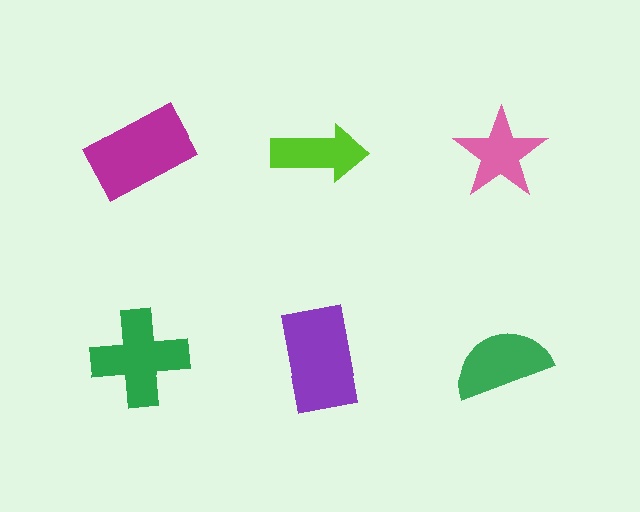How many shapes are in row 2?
3 shapes.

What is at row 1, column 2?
A lime arrow.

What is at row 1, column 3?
A pink star.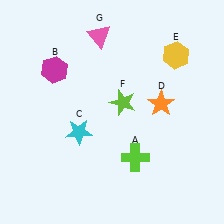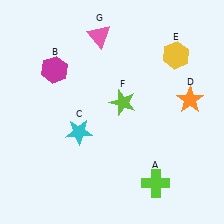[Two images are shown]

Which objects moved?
The objects that moved are: the lime cross (A), the orange star (D).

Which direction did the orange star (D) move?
The orange star (D) moved right.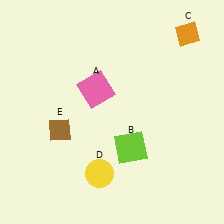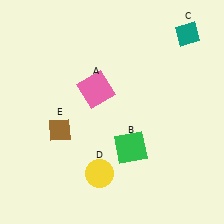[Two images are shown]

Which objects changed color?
B changed from lime to green. C changed from orange to teal.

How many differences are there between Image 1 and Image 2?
There are 2 differences between the two images.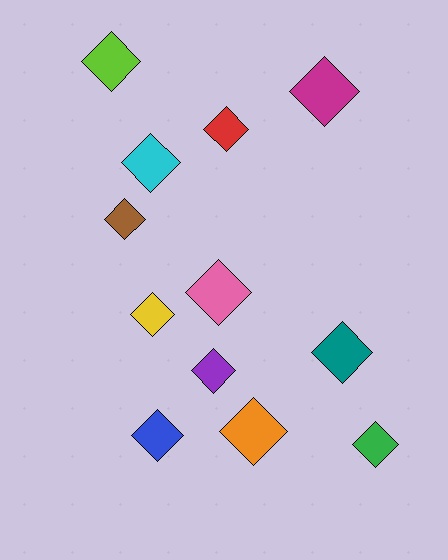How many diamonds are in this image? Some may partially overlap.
There are 12 diamonds.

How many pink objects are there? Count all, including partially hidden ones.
There is 1 pink object.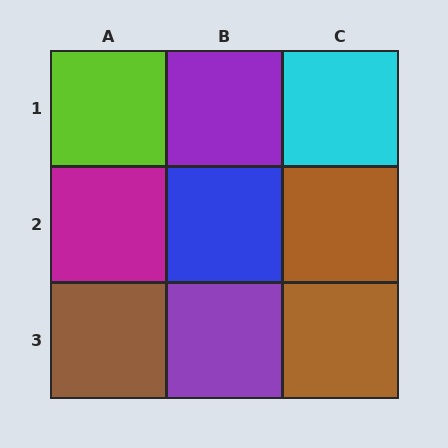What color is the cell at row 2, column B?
Blue.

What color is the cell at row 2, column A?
Magenta.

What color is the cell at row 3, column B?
Purple.